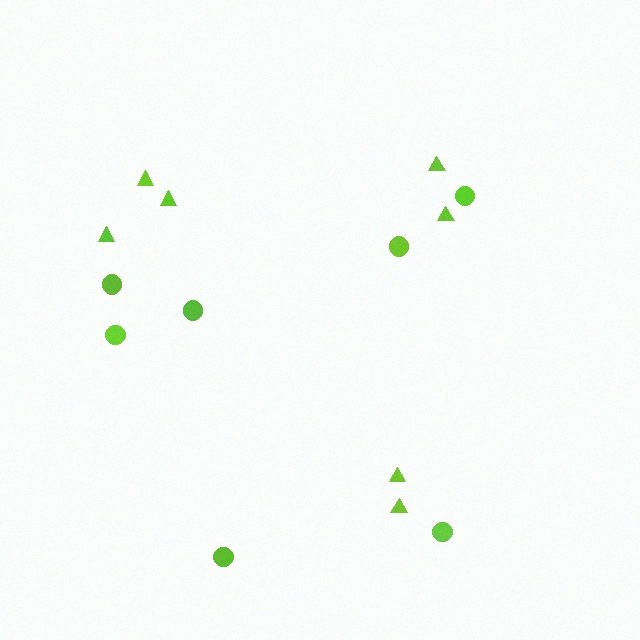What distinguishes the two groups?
There are 2 groups: one group of circles (7) and one group of triangles (7).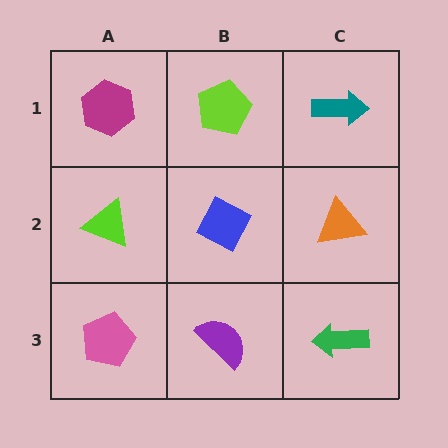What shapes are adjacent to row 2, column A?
A magenta hexagon (row 1, column A), a pink pentagon (row 3, column A), a blue diamond (row 2, column B).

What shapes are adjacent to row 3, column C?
An orange triangle (row 2, column C), a purple semicircle (row 3, column B).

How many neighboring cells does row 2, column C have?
3.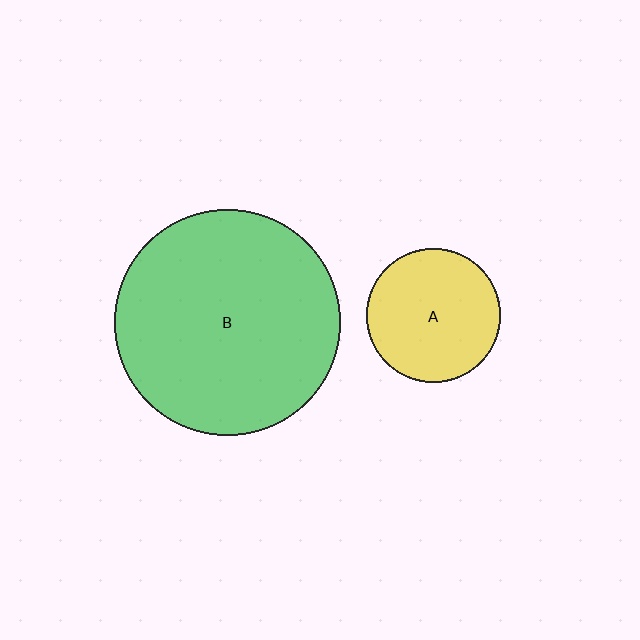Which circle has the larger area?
Circle B (green).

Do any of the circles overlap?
No, none of the circles overlap.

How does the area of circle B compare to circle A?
Approximately 2.9 times.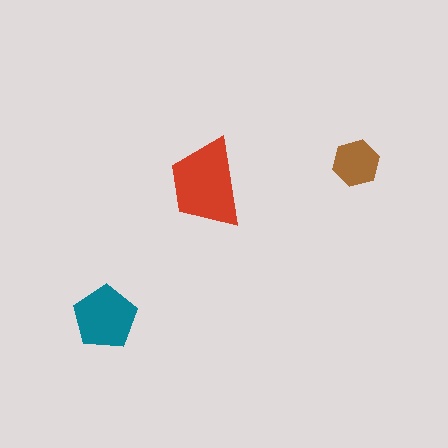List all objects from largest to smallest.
The red trapezoid, the teal pentagon, the brown hexagon.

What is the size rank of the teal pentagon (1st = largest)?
2nd.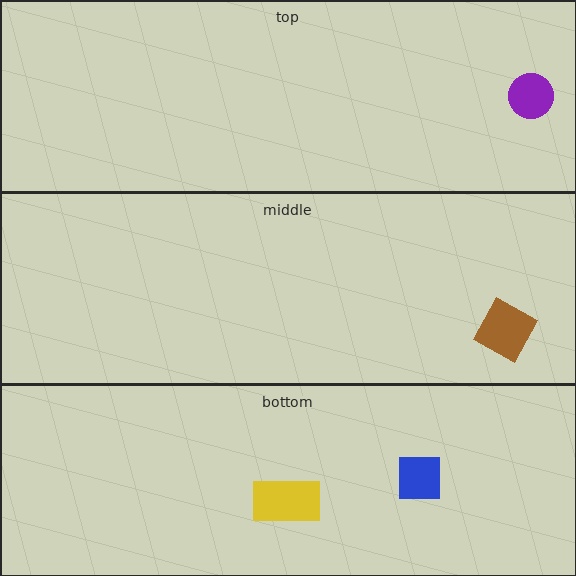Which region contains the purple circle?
The top region.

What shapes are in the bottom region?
The blue square, the yellow rectangle.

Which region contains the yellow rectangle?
The bottom region.